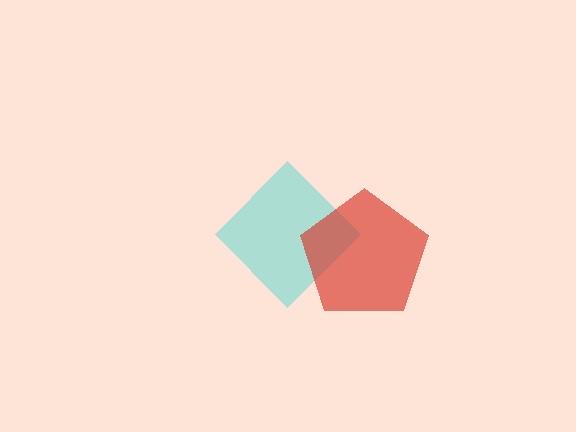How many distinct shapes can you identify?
There are 2 distinct shapes: a cyan diamond, a red pentagon.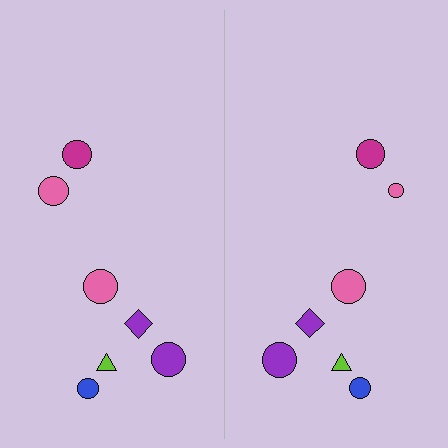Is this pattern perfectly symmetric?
No, the pattern is not perfectly symmetric. The pink circle on the right side has a different size than its mirror counterpart.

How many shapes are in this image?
There are 14 shapes in this image.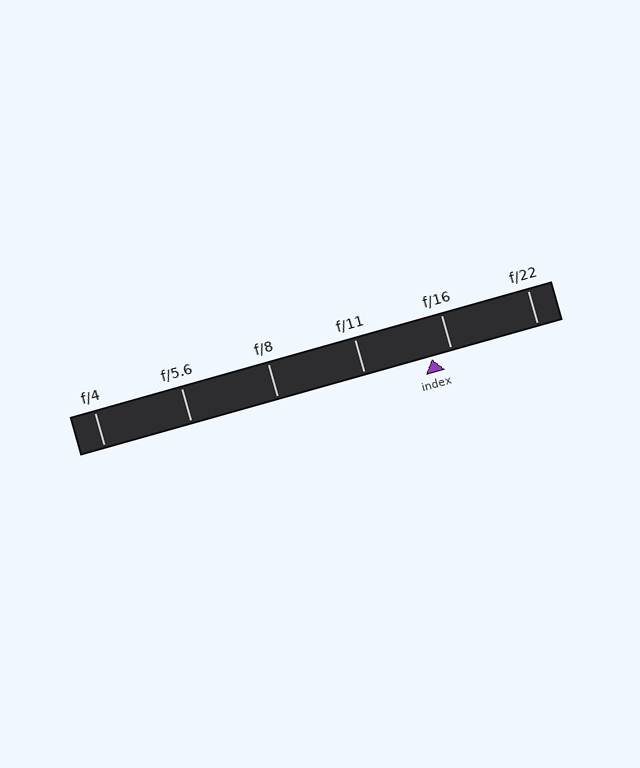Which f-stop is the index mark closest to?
The index mark is closest to f/16.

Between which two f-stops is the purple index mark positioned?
The index mark is between f/11 and f/16.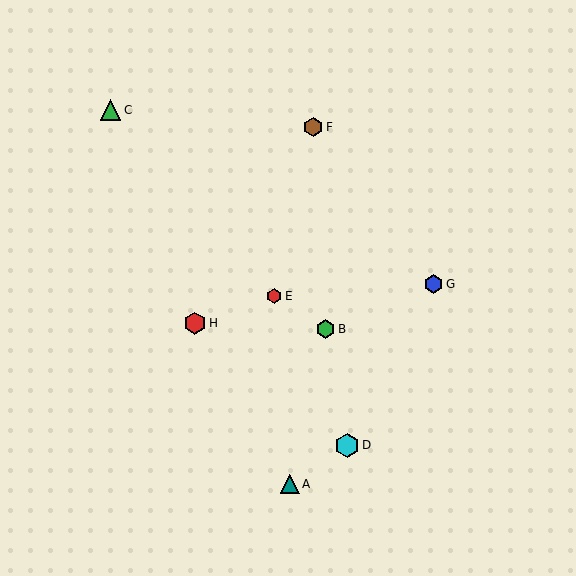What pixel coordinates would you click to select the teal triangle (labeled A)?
Click at (290, 484) to select the teal triangle A.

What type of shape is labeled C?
Shape C is a green triangle.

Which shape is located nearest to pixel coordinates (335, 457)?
The cyan hexagon (labeled D) at (347, 445) is nearest to that location.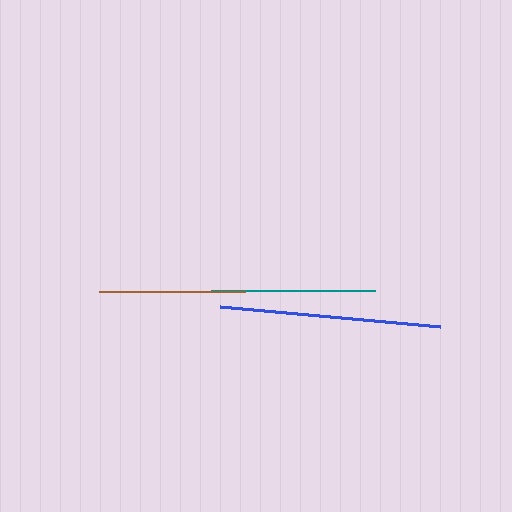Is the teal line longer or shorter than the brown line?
The teal line is longer than the brown line.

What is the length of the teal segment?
The teal segment is approximately 165 pixels long.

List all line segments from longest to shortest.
From longest to shortest: blue, teal, brown.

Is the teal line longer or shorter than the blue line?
The blue line is longer than the teal line.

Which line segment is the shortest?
The brown line is the shortest at approximately 146 pixels.